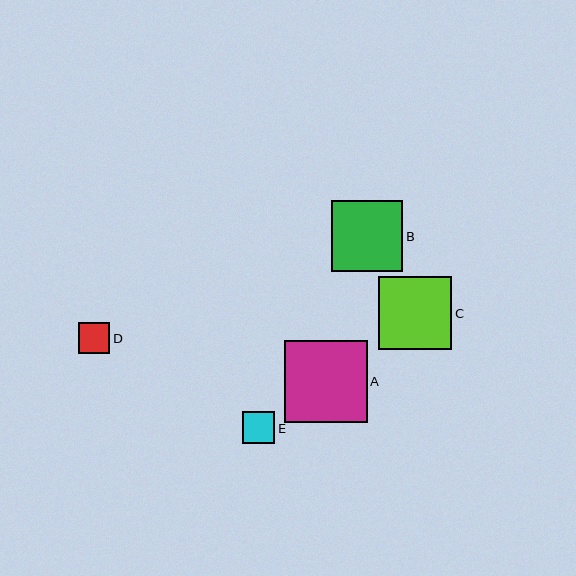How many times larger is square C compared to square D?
Square C is approximately 2.4 times the size of square D.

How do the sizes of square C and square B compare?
Square C and square B are approximately the same size.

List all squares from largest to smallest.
From largest to smallest: A, C, B, E, D.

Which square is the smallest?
Square D is the smallest with a size of approximately 31 pixels.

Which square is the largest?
Square A is the largest with a size of approximately 83 pixels.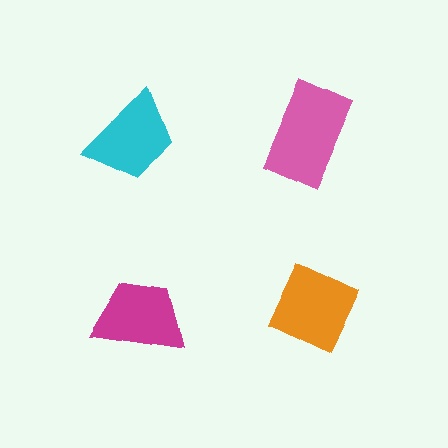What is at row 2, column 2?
An orange diamond.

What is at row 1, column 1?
A cyan trapezoid.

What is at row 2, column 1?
A magenta trapezoid.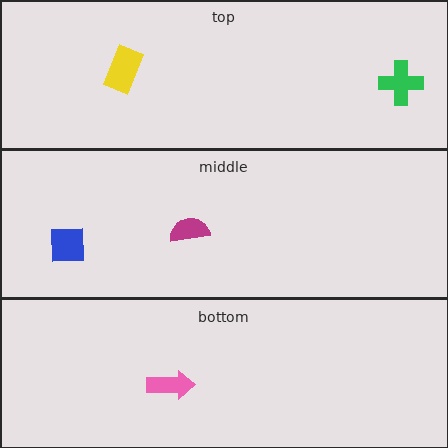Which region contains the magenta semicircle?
The middle region.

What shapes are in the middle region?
The magenta semicircle, the blue square.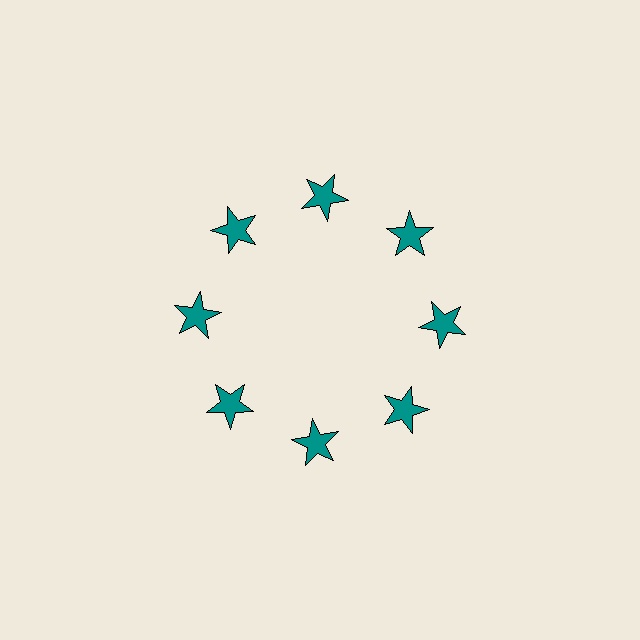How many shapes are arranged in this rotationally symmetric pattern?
There are 8 shapes, arranged in 8 groups of 1.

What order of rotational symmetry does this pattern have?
This pattern has 8-fold rotational symmetry.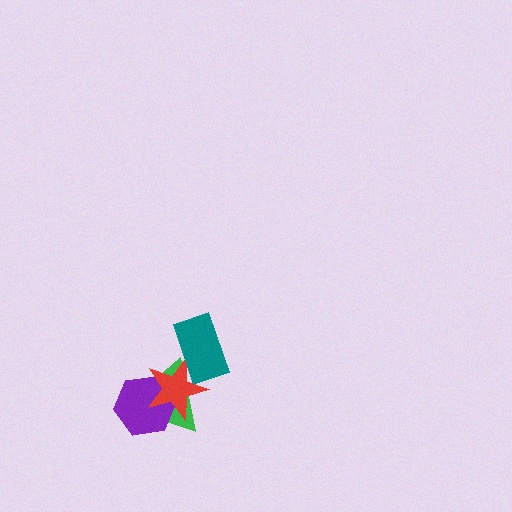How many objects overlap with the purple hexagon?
2 objects overlap with the purple hexagon.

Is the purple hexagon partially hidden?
Yes, it is partially covered by another shape.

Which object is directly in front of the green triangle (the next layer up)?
The purple hexagon is directly in front of the green triangle.